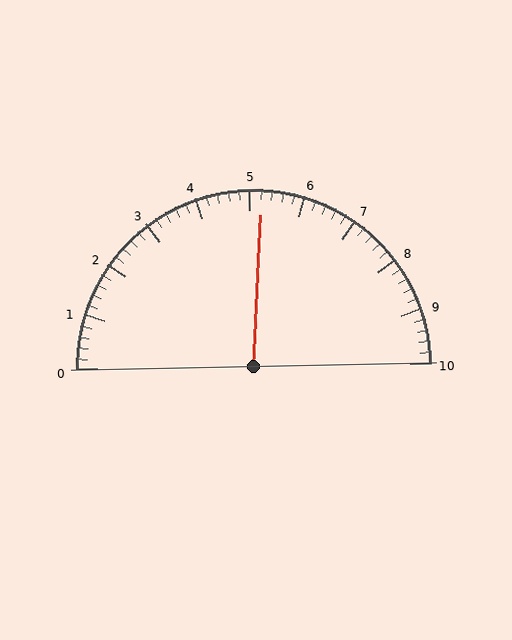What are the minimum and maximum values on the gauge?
The gauge ranges from 0 to 10.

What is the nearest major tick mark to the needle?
The nearest major tick mark is 5.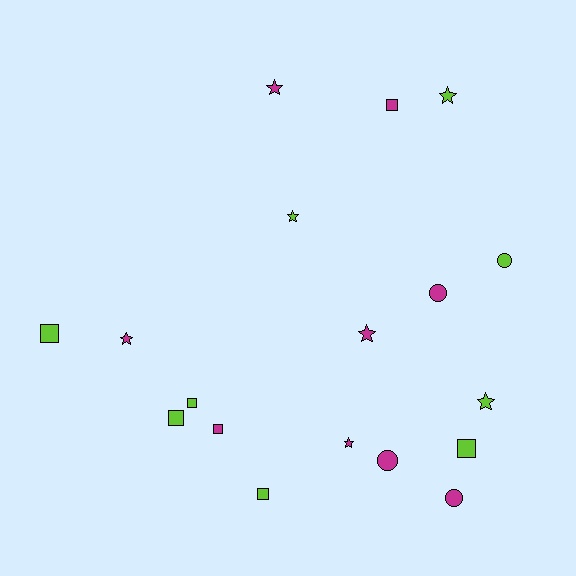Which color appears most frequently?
Lime, with 9 objects.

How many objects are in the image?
There are 18 objects.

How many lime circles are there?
There is 1 lime circle.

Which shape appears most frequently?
Square, with 7 objects.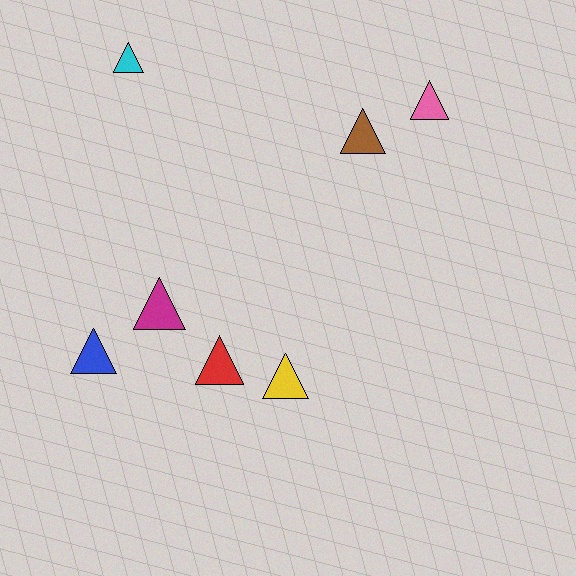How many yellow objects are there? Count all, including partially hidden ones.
There is 1 yellow object.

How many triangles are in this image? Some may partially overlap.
There are 7 triangles.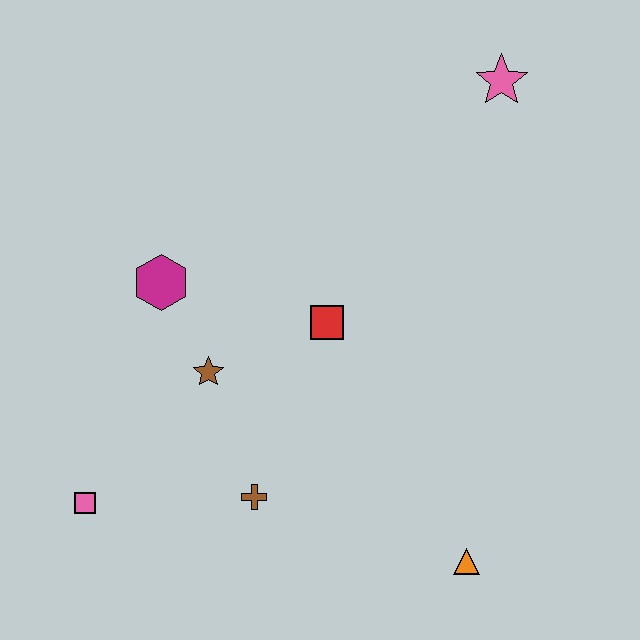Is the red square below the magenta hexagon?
Yes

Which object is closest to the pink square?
The brown cross is closest to the pink square.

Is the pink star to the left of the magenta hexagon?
No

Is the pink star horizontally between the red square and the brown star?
No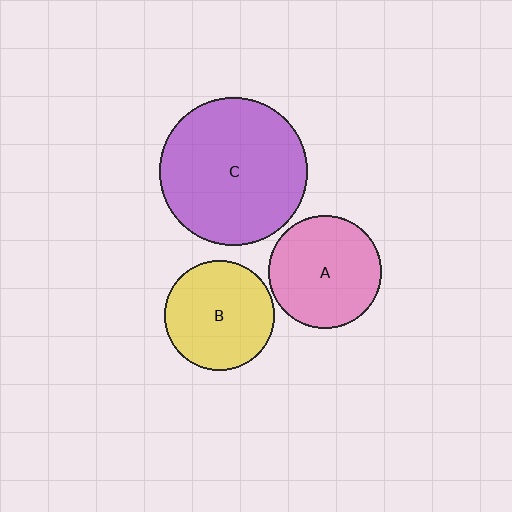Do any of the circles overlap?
No, none of the circles overlap.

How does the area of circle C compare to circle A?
Approximately 1.7 times.